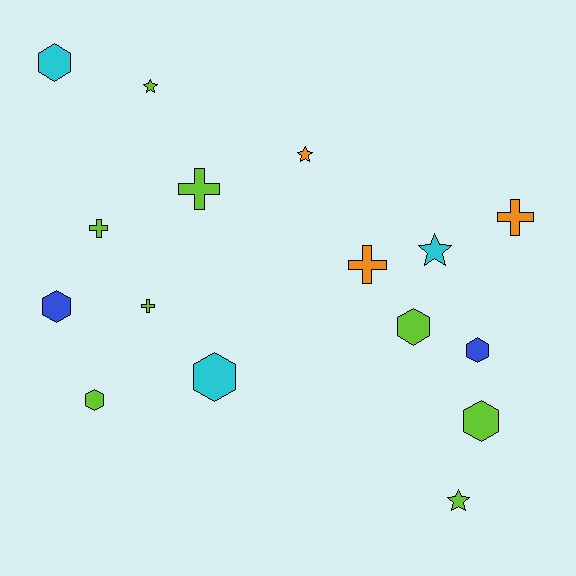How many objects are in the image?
There are 16 objects.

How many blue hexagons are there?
There are 2 blue hexagons.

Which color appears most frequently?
Lime, with 8 objects.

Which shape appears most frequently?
Hexagon, with 7 objects.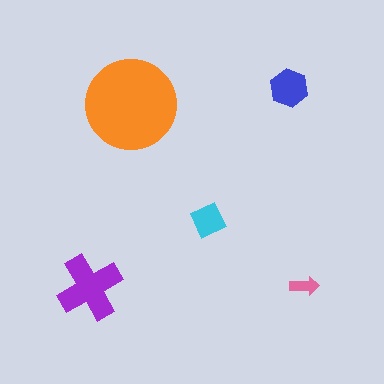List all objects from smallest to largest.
The pink arrow, the cyan square, the blue hexagon, the purple cross, the orange circle.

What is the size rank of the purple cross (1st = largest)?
2nd.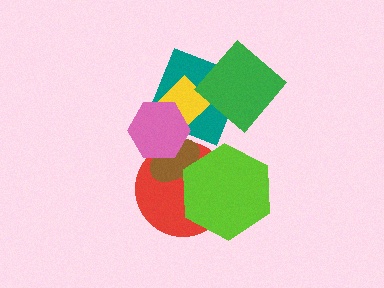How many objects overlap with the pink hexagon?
4 objects overlap with the pink hexagon.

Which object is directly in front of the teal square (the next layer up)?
The yellow diamond is directly in front of the teal square.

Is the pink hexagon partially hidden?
No, no other shape covers it.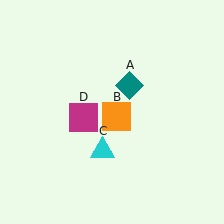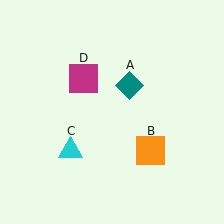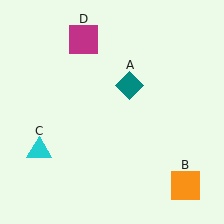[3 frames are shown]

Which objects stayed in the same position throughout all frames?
Teal diamond (object A) remained stationary.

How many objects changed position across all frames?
3 objects changed position: orange square (object B), cyan triangle (object C), magenta square (object D).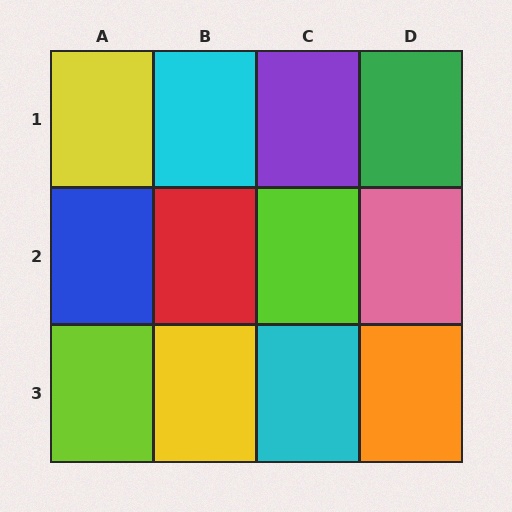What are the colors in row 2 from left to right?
Blue, red, lime, pink.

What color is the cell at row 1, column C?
Purple.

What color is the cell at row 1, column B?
Cyan.